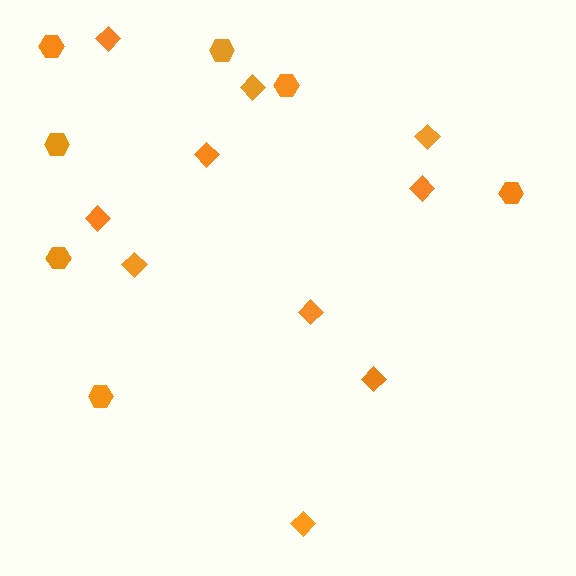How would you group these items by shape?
There are 2 groups: one group of diamonds (10) and one group of hexagons (7).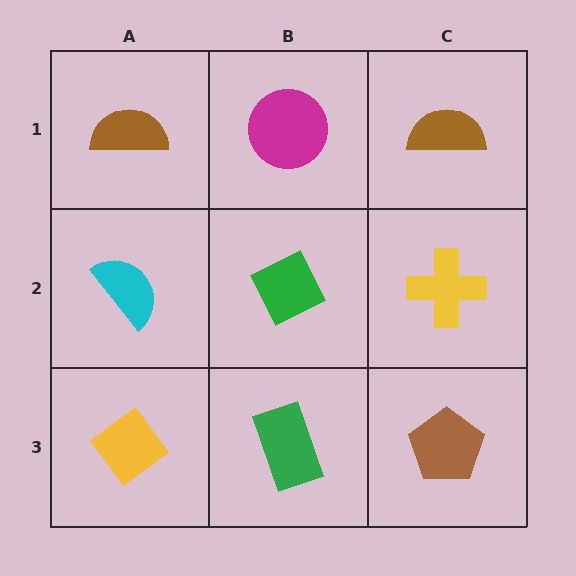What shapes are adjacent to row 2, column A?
A brown semicircle (row 1, column A), a yellow diamond (row 3, column A), a green diamond (row 2, column B).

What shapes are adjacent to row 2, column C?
A brown semicircle (row 1, column C), a brown pentagon (row 3, column C), a green diamond (row 2, column B).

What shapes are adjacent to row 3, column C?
A yellow cross (row 2, column C), a green rectangle (row 3, column B).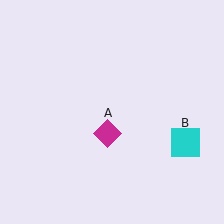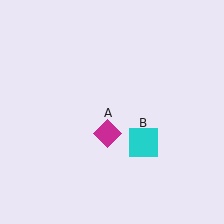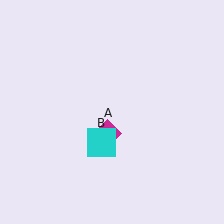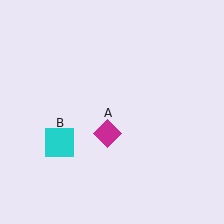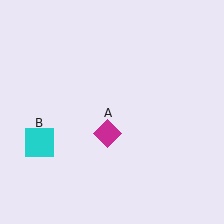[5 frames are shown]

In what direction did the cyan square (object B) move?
The cyan square (object B) moved left.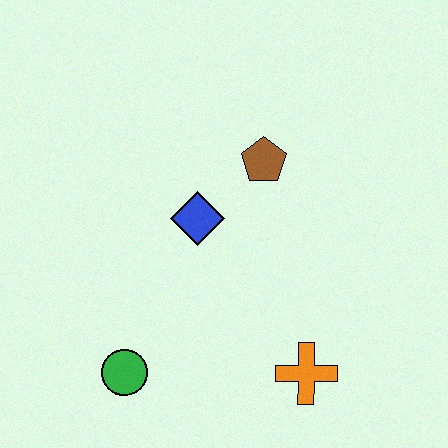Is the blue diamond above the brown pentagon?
No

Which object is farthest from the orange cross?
The brown pentagon is farthest from the orange cross.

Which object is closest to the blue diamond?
The brown pentagon is closest to the blue diamond.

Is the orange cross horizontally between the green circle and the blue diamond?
No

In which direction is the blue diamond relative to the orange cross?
The blue diamond is above the orange cross.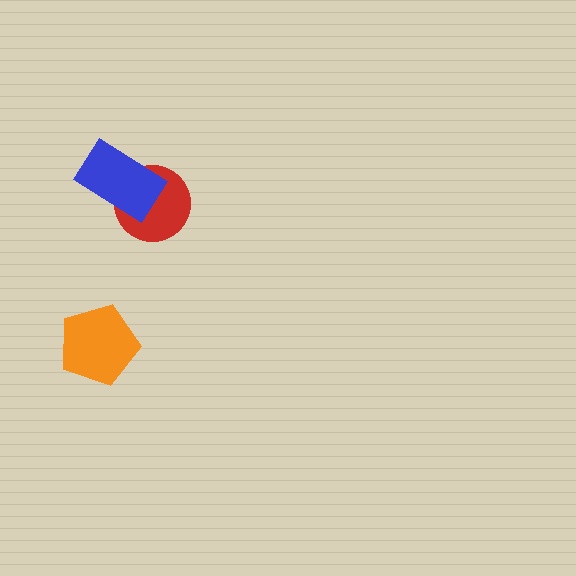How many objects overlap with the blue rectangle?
1 object overlaps with the blue rectangle.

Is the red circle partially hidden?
Yes, it is partially covered by another shape.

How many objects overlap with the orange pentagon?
0 objects overlap with the orange pentagon.